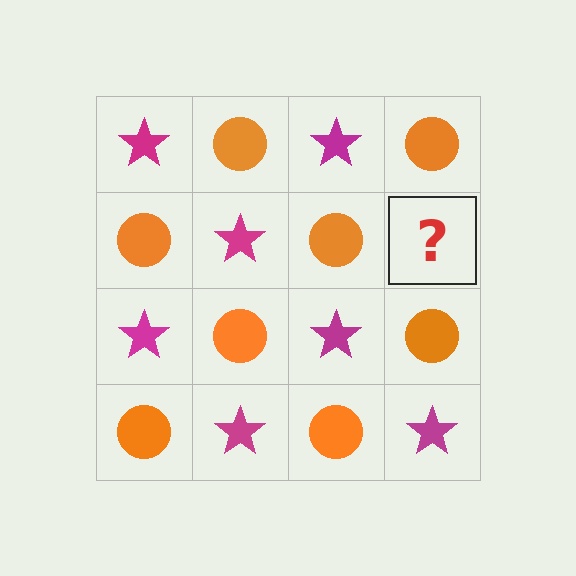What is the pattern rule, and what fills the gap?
The rule is that it alternates magenta star and orange circle in a checkerboard pattern. The gap should be filled with a magenta star.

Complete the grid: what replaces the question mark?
The question mark should be replaced with a magenta star.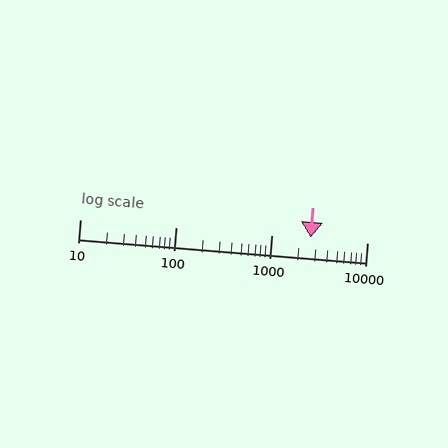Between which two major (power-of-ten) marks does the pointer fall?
The pointer is between 1000 and 10000.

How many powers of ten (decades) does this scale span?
The scale spans 3 decades, from 10 to 10000.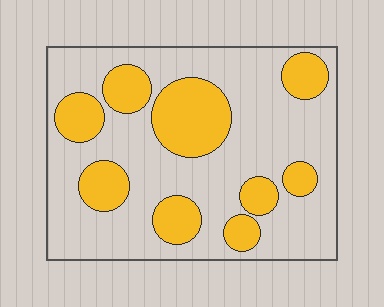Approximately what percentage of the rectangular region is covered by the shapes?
Approximately 30%.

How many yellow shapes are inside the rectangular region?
9.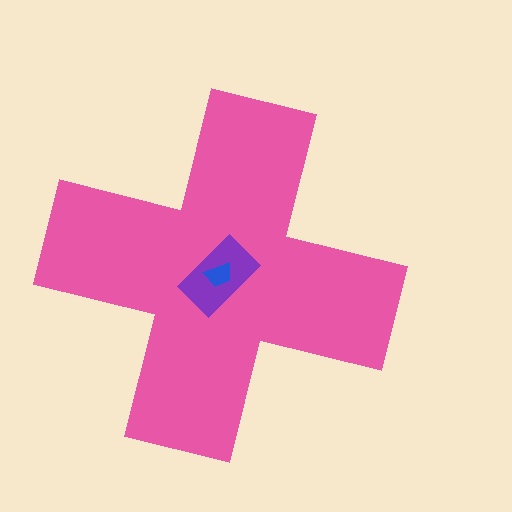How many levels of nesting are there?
3.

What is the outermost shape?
The pink cross.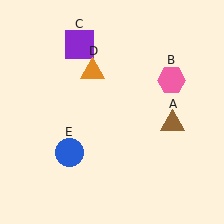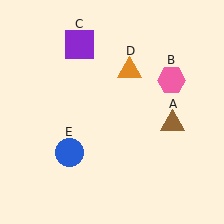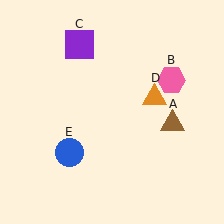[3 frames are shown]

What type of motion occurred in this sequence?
The orange triangle (object D) rotated clockwise around the center of the scene.